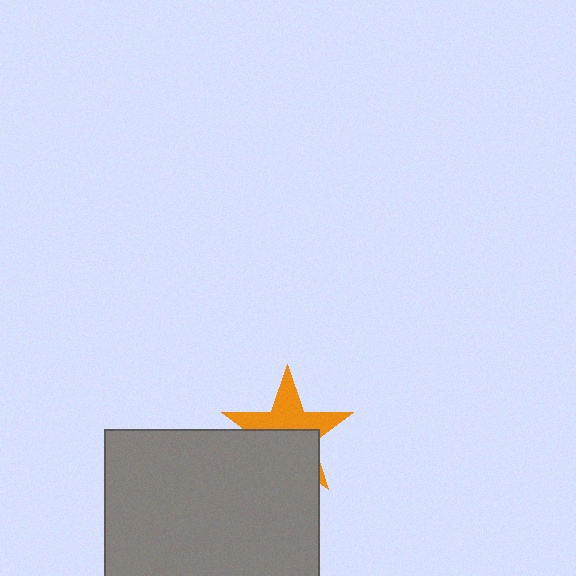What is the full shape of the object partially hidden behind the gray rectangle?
The partially hidden object is an orange star.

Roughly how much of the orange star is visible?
About half of it is visible (roughly 51%).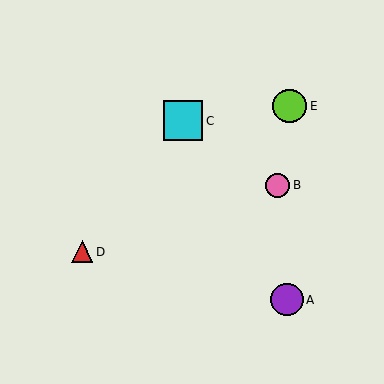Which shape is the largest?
The cyan square (labeled C) is the largest.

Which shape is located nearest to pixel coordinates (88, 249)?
The red triangle (labeled D) at (82, 252) is nearest to that location.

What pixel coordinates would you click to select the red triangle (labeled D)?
Click at (82, 252) to select the red triangle D.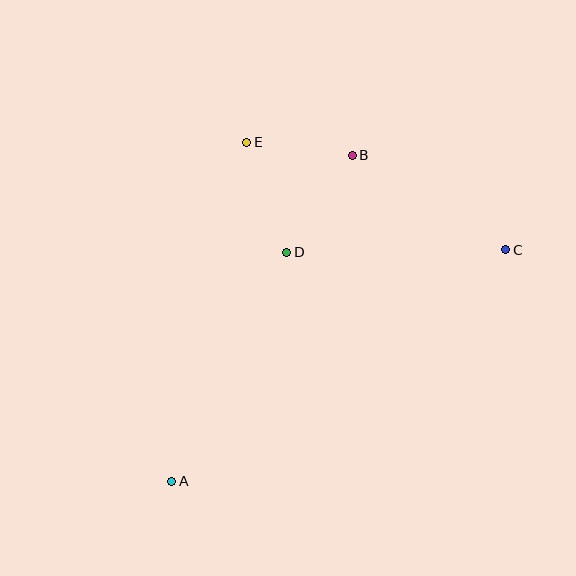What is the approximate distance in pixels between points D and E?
The distance between D and E is approximately 117 pixels.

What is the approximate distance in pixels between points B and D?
The distance between B and D is approximately 117 pixels.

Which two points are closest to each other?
Points B and E are closest to each other.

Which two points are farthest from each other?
Points A and C are farthest from each other.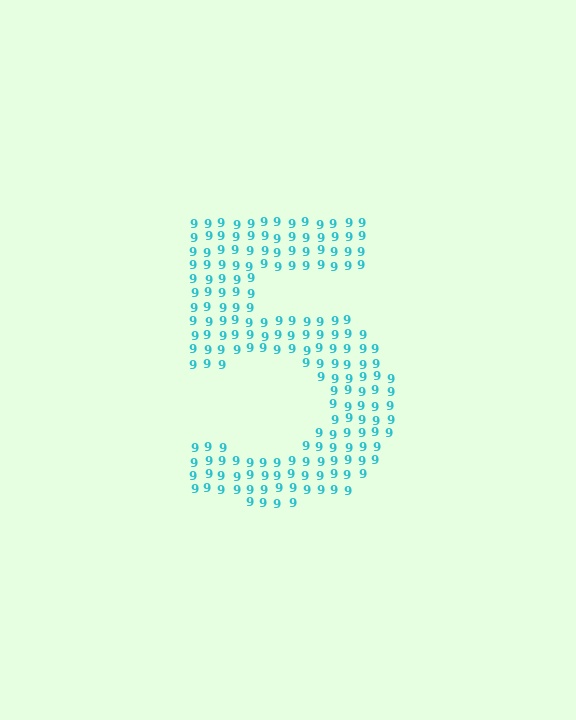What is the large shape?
The large shape is the digit 5.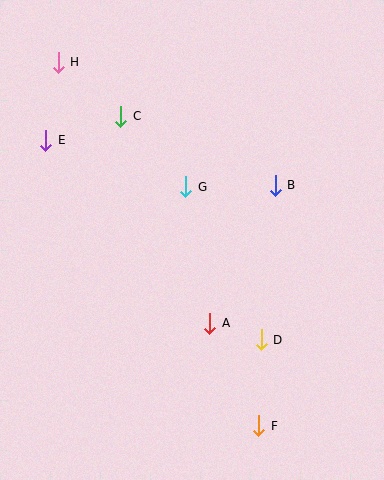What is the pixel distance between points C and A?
The distance between C and A is 225 pixels.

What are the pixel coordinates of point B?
Point B is at (275, 185).